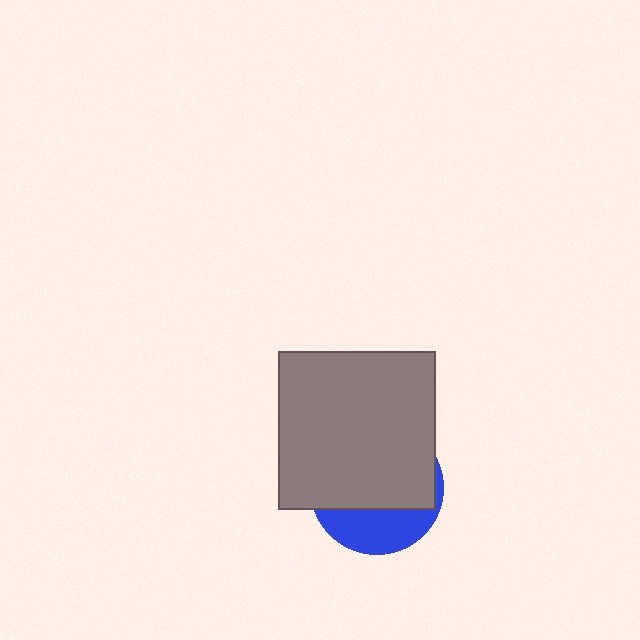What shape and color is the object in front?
The object in front is a gray square.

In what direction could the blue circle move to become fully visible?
The blue circle could move down. That would shift it out from behind the gray square entirely.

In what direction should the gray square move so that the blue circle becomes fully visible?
The gray square should move up. That is the shortest direction to clear the overlap and leave the blue circle fully visible.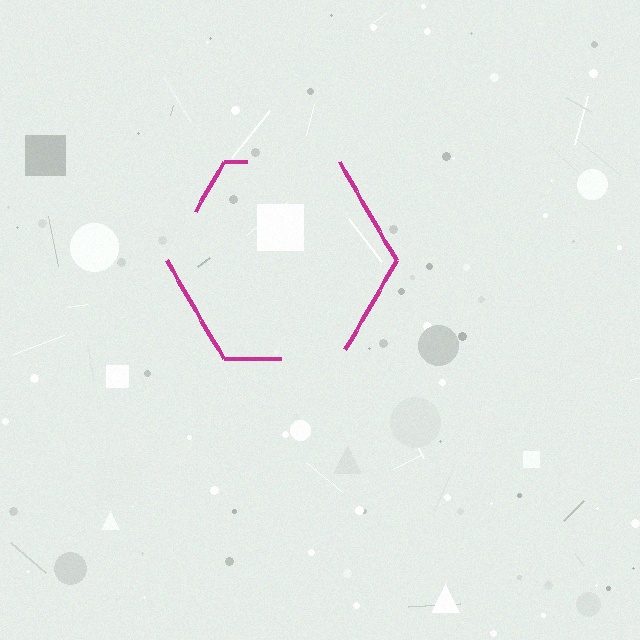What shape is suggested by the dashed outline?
The dashed outline suggests a hexagon.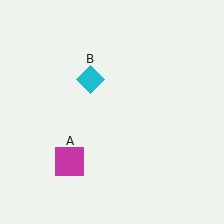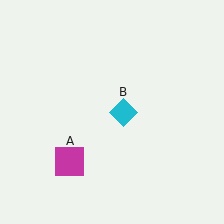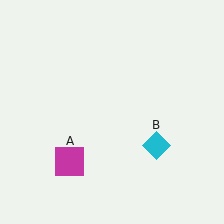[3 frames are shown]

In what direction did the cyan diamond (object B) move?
The cyan diamond (object B) moved down and to the right.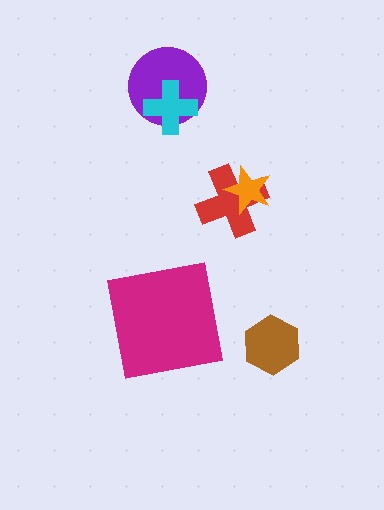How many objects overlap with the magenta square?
0 objects overlap with the magenta square.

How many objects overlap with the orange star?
1 object overlaps with the orange star.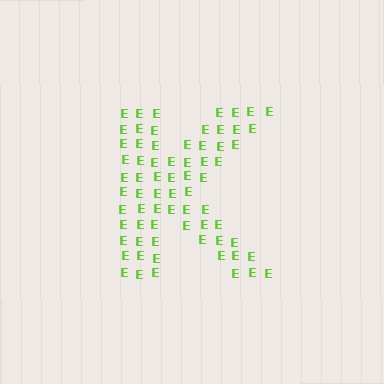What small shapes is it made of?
It is made of small letter E's.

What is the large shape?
The large shape is the letter K.